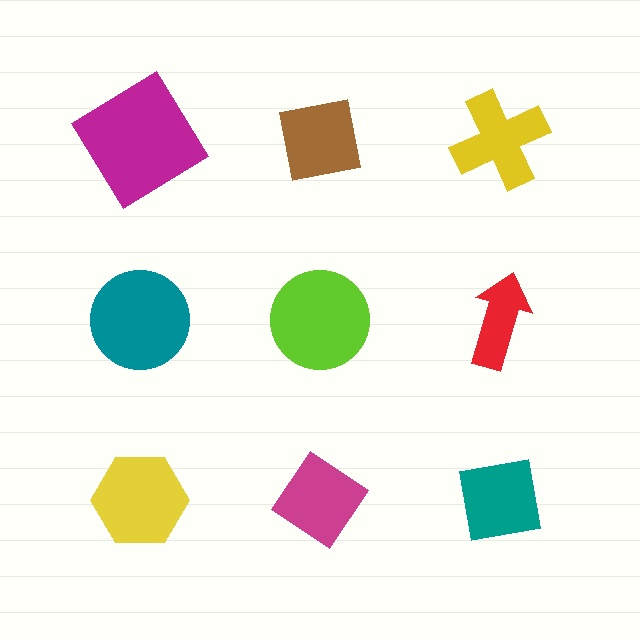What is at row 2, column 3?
A red arrow.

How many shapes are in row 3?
3 shapes.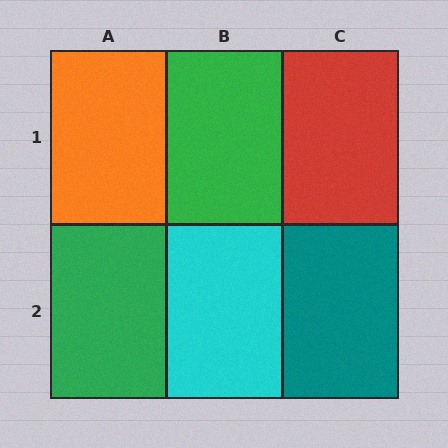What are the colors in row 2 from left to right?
Green, cyan, teal.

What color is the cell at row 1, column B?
Green.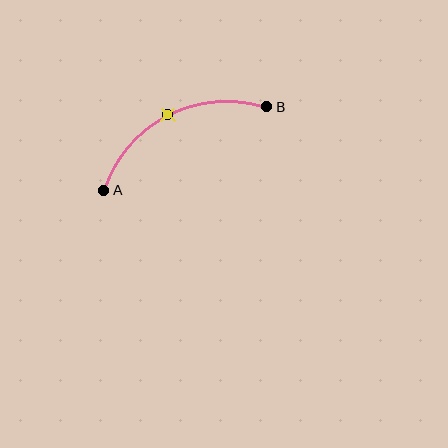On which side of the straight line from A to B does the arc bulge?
The arc bulges above the straight line connecting A and B.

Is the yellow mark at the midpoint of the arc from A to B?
Yes. The yellow mark lies on the arc at equal arc-length from both A and B — it is the arc midpoint.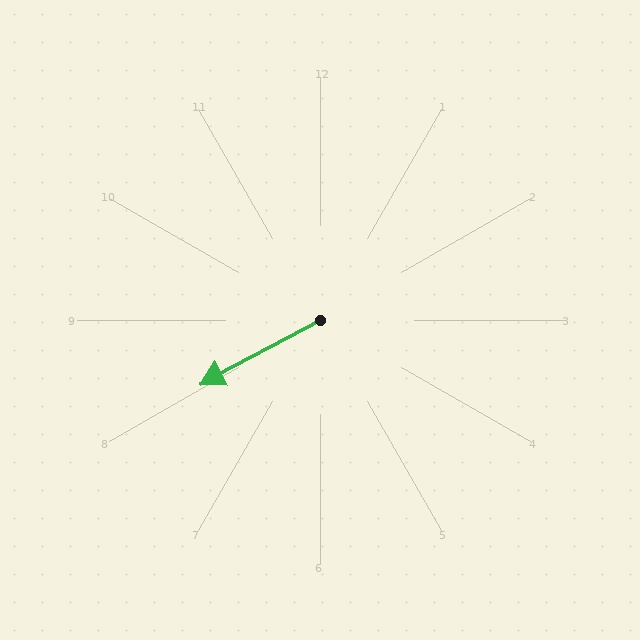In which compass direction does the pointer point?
Southwest.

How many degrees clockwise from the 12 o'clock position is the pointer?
Approximately 242 degrees.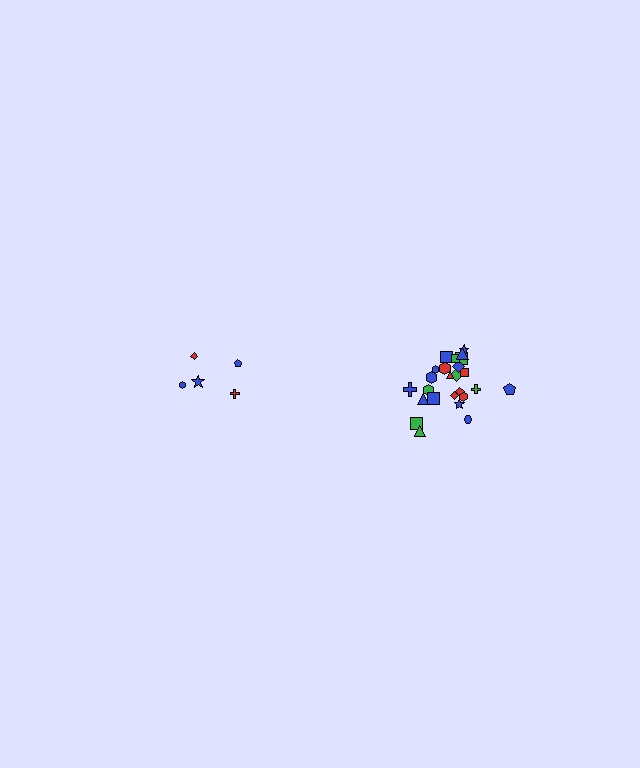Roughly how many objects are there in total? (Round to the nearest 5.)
Roughly 30 objects in total.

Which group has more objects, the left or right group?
The right group.